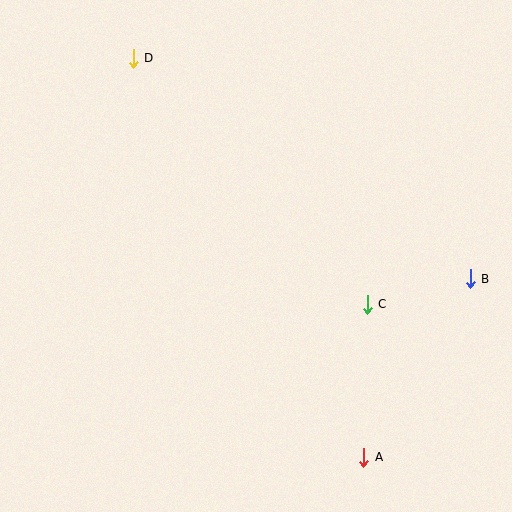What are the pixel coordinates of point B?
Point B is at (470, 279).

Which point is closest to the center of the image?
Point C at (367, 304) is closest to the center.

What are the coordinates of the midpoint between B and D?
The midpoint between B and D is at (302, 168).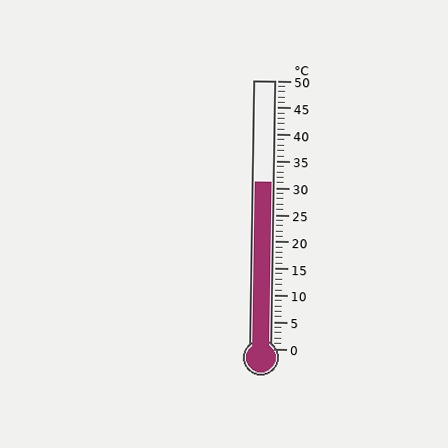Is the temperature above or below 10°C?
The temperature is above 10°C.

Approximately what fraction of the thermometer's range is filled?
The thermometer is filled to approximately 60% of its range.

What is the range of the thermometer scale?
The thermometer scale ranges from 0°C to 50°C.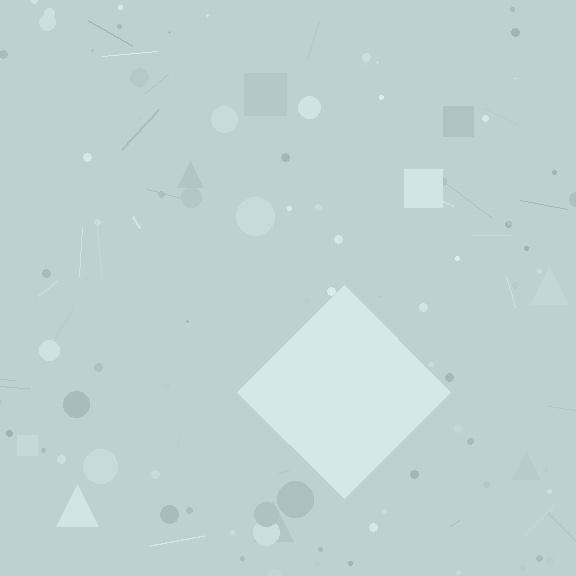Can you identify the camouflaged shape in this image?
The camouflaged shape is a diamond.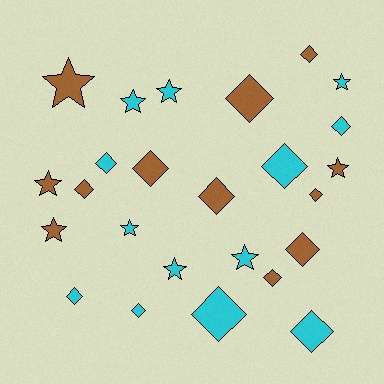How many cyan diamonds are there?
There are 7 cyan diamonds.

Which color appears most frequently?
Cyan, with 13 objects.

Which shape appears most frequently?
Diamond, with 15 objects.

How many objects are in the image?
There are 25 objects.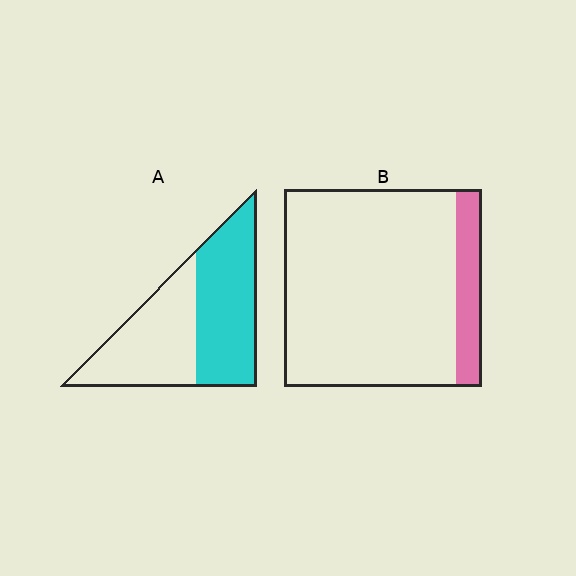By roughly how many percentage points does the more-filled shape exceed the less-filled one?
By roughly 40 percentage points (A over B).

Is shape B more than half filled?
No.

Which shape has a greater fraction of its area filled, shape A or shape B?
Shape A.